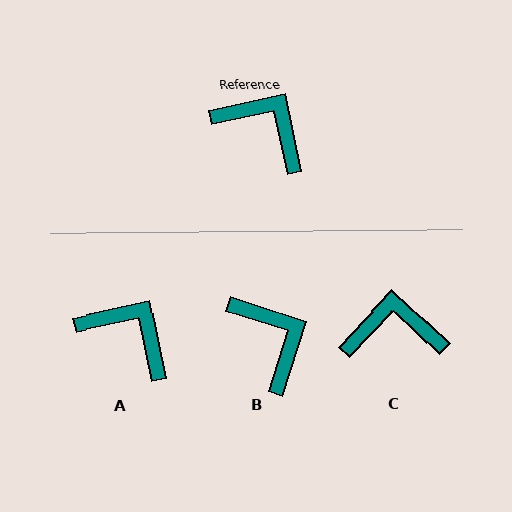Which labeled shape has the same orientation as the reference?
A.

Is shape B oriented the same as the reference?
No, it is off by about 30 degrees.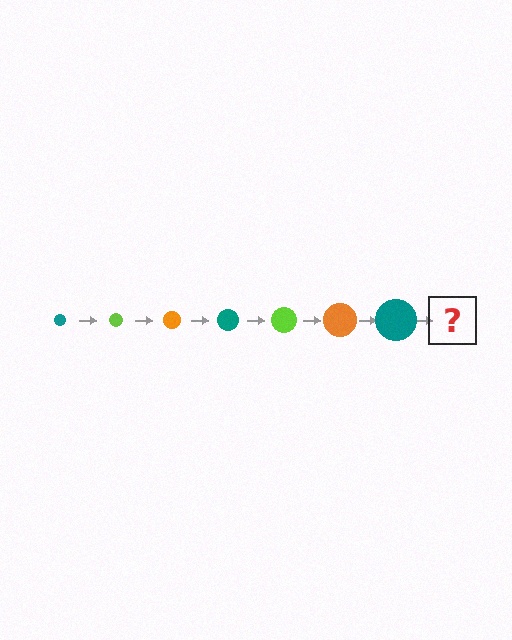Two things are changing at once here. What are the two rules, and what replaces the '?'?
The two rules are that the circle grows larger each step and the color cycles through teal, lime, and orange. The '?' should be a lime circle, larger than the previous one.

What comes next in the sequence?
The next element should be a lime circle, larger than the previous one.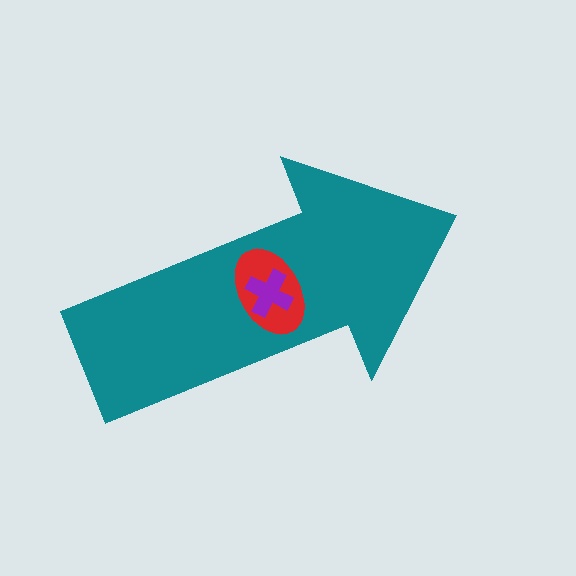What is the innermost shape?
The purple cross.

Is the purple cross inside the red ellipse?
Yes.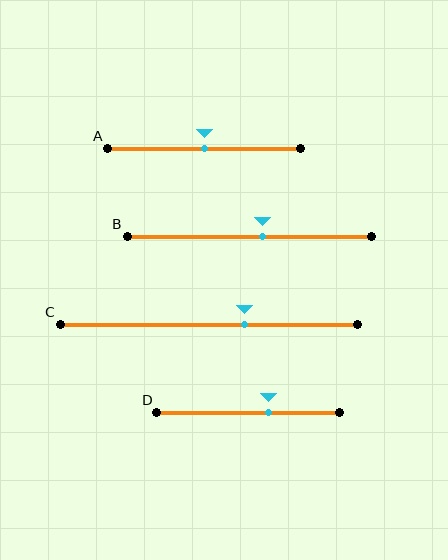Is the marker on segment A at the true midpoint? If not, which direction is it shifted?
Yes, the marker on segment A is at the true midpoint.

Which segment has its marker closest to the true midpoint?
Segment A has its marker closest to the true midpoint.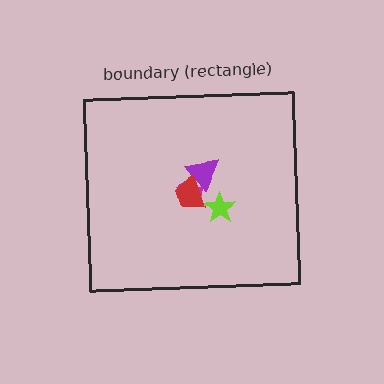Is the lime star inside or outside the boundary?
Inside.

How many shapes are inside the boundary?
4 inside, 0 outside.